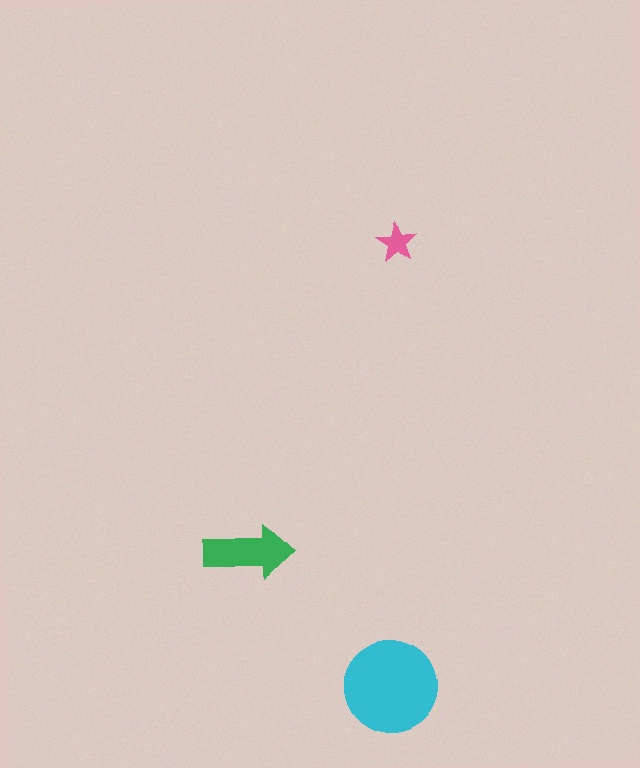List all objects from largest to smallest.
The cyan circle, the green arrow, the pink star.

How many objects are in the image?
There are 3 objects in the image.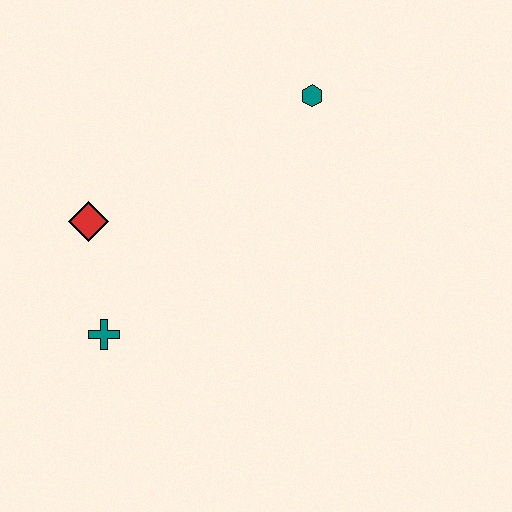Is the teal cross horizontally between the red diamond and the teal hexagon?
Yes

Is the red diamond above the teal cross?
Yes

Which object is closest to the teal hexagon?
The red diamond is closest to the teal hexagon.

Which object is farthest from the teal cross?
The teal hexagon is farthest from the teal cross.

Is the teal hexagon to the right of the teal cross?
Yes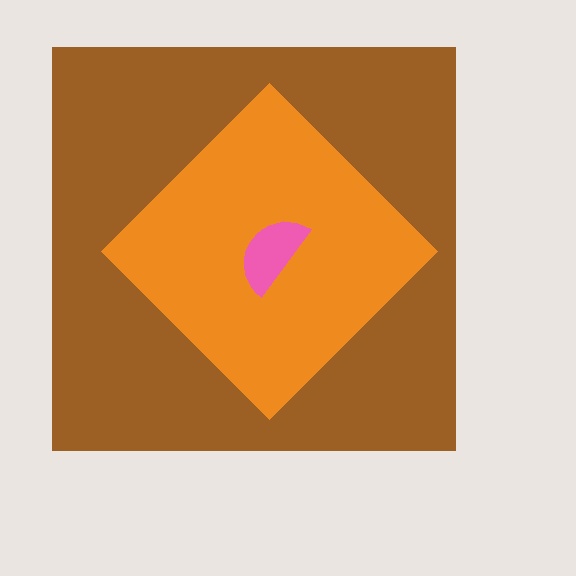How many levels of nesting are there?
3.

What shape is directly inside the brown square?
The orange diamond.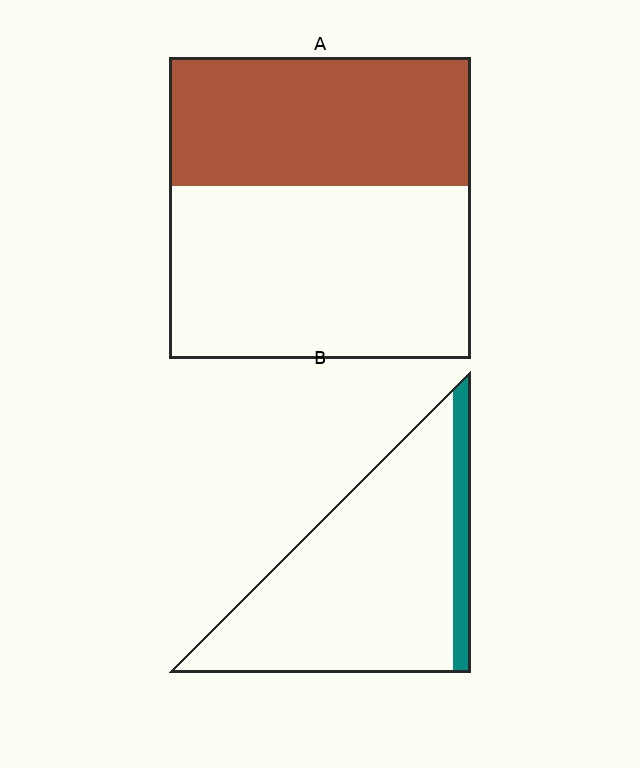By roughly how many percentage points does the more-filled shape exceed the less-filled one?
By roughly 30 percentage points (A over B).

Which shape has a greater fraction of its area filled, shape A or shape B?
Shape A.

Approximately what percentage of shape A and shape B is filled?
A is approximately 45% and B is approximately 10%.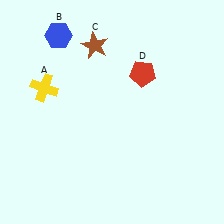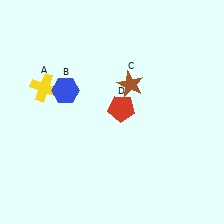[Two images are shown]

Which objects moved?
The objects that moved are: the blue hexagon (B), the brown star (C), the red pentagon (D).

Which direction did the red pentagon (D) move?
The red pentagon (D) moved down.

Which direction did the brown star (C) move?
The brown star (C) moved down.